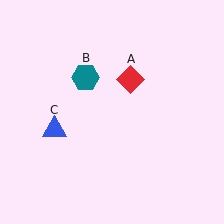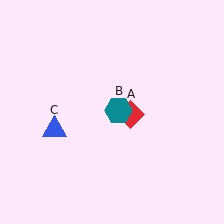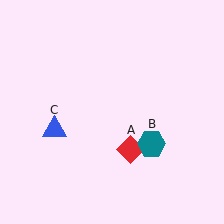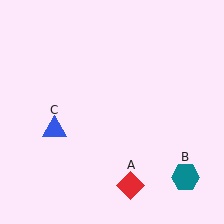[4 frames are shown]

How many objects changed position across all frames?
2 objects changed position: red diamond (object A), teal hexagon (object B).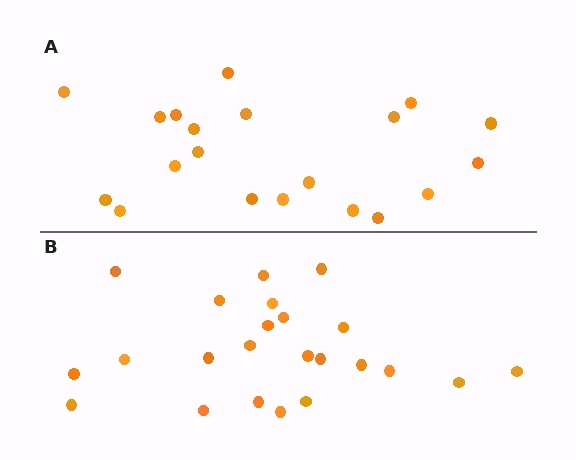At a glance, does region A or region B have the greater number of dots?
Region B (the bottom region) has more dots.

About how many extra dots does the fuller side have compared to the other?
Region B has just a few more — roughly 2 or 3 more dots than region A.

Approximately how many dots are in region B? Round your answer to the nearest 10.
About 20 dots. (The exact count is 23, which rounds to 20.)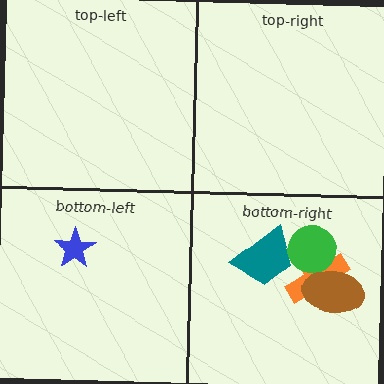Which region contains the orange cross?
The bottom-right region.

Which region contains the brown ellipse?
The bottom-right region.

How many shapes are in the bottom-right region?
4.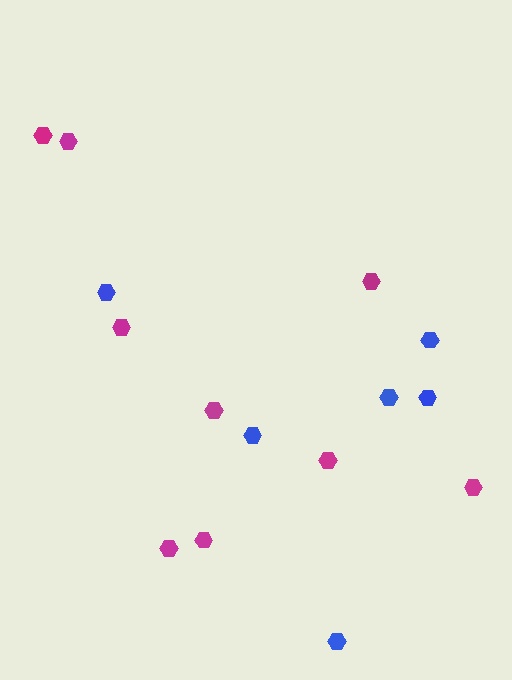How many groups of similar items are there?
There are 2 groups: one group of magenta hexagons (9) and one group of blue hexagons (6).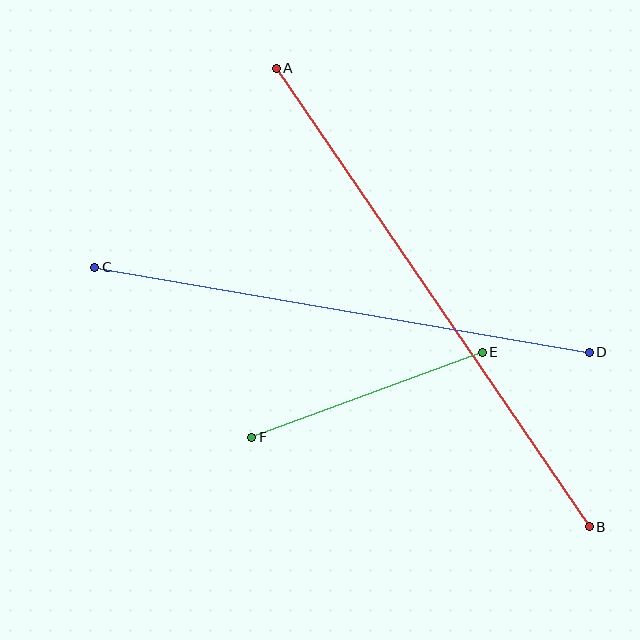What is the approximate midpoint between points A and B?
The midpoint is at approximately (433, 297) pixels.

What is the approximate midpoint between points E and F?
The midpoint is at approximately (367, 395) pixels.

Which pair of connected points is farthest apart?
Points A and B are farthest apart.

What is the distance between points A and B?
The distance is approximately 555 pixels.